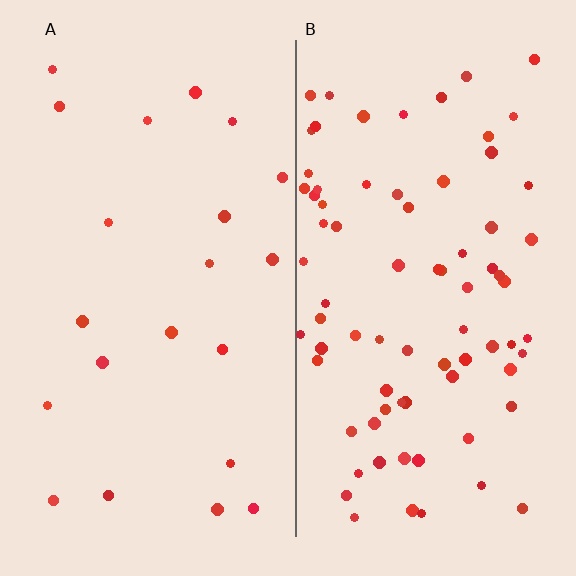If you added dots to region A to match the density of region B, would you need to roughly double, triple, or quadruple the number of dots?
Approximately quadruple.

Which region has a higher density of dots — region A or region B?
B (the right).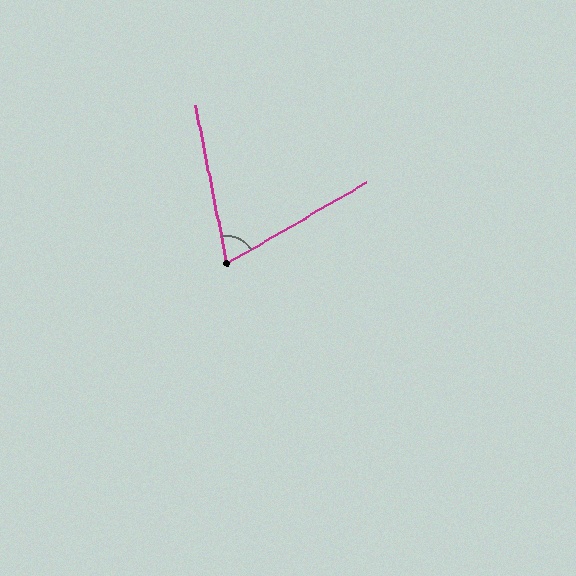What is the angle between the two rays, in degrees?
Approximately 71 degrees.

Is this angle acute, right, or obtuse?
It is acute.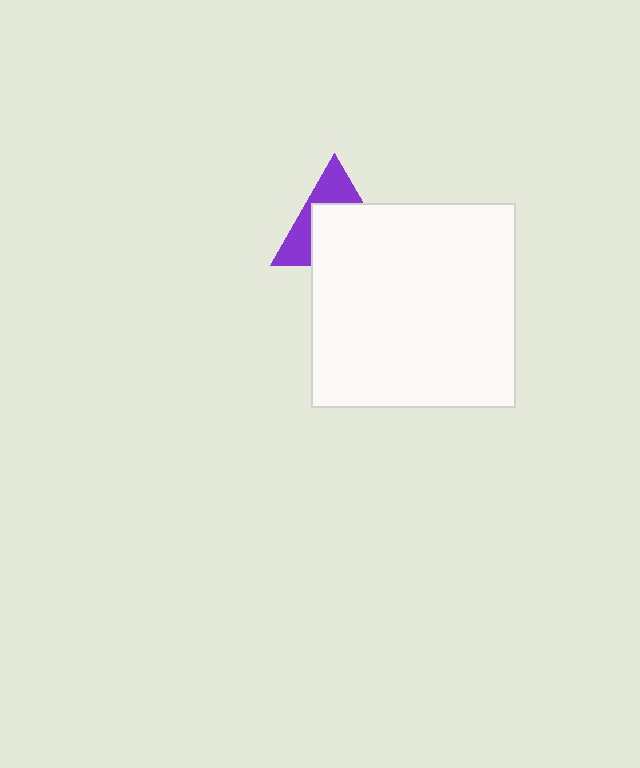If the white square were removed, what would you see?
You would see the complete purple triangle.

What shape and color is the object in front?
The object in front is a white square.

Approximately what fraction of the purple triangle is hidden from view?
Roughly 60% of the purple triangle is hidden behind the white square.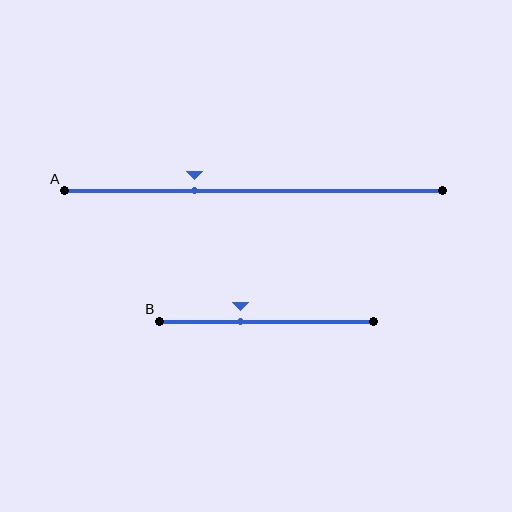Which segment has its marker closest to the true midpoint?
Segment B has its marker closest to the true midpoint.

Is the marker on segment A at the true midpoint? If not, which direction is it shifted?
No, the marker on segment A is shifted to the left by about 15% of the segment length.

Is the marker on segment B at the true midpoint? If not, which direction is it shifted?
No, the marker on segment B is shifted to the left by about 12% of the segment length.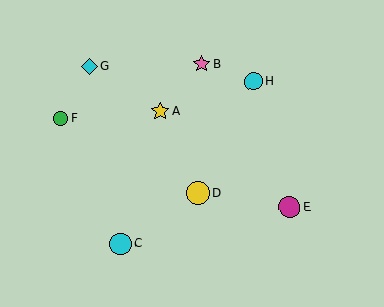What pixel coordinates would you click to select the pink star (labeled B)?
Click at (202, 64) to select the pink star B.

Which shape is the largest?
The yellow circle (labeled D) is the largest.